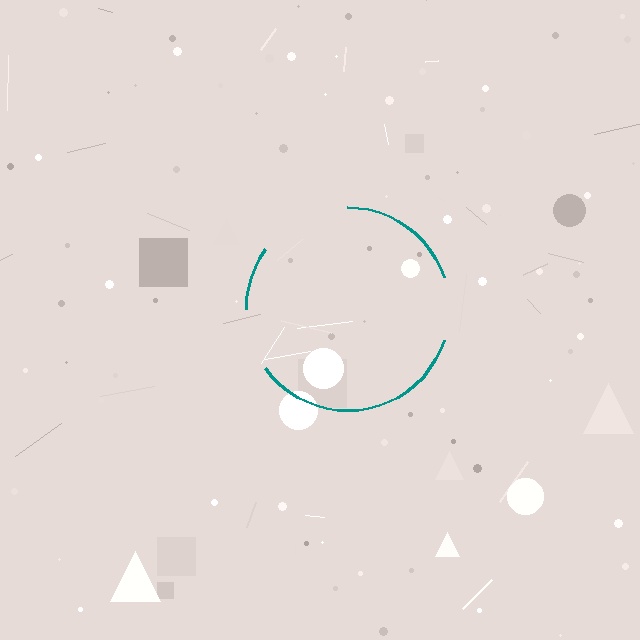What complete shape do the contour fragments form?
The contour fragments form a circle.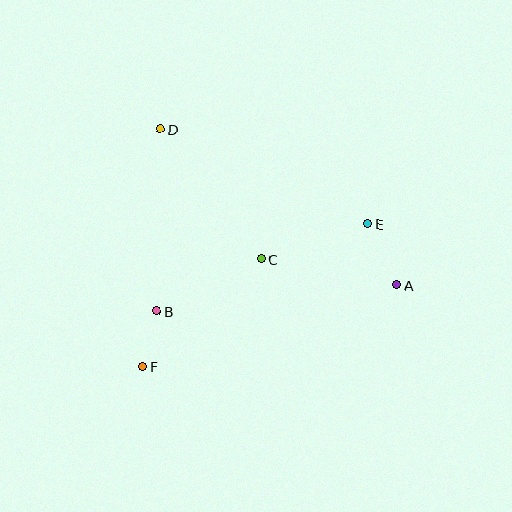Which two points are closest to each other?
Points B and F are closest to each other.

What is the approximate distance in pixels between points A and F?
The distance between A and F is approximately 267 pixels.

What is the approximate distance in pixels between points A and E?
The distance between A and E is approximately 68 pixels.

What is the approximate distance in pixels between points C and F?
The distance between C and F is approximately 160 pixels.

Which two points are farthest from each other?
Points A and D are farthest from each other.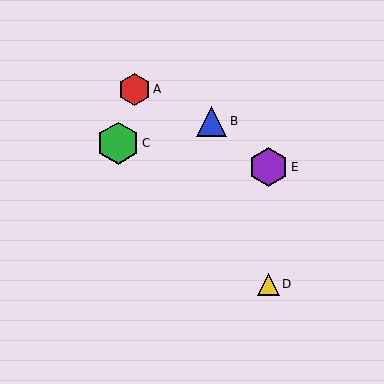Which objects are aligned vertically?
Objects D, E are aligned vertically.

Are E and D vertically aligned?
Yes, both are at x≈268.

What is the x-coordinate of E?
Object E is at x≈268.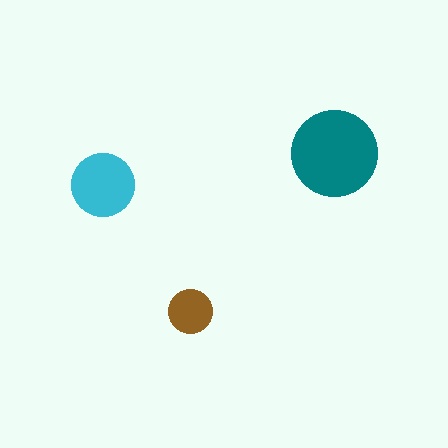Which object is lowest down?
The brown circle is bottommost.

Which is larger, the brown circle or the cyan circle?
The cyan one.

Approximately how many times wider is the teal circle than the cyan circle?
About 1.5 times wider.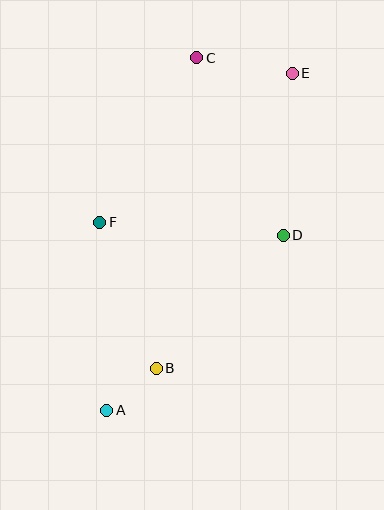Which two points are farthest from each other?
Points A and E are farthest from each other.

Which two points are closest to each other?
Points A and B are closest to each other.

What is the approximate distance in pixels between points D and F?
The distance between D and F is approximately 184 pixels.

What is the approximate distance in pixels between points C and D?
The distance between C and D is approximately 198 pixels.